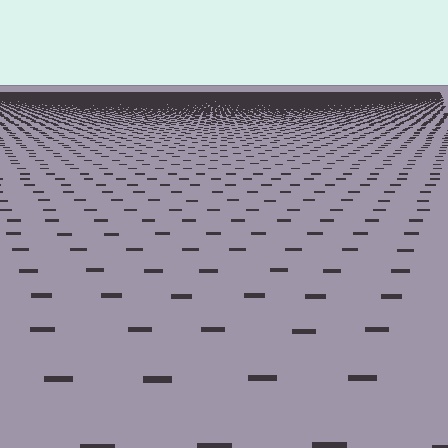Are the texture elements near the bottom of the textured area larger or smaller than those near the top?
Larger. Near the bottom, elements are closer to the viewer and appear at a bigger on-screen size.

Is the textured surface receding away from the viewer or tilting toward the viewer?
The surface is receding away from the viewer. Texture elements get smaller and denser toward the top.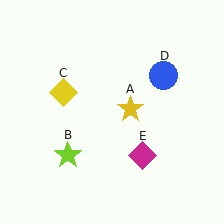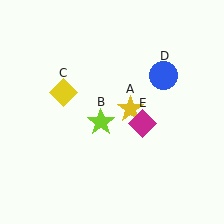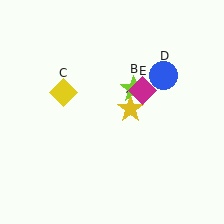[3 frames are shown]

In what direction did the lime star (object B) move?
The lime star (object B) moved up and to the right.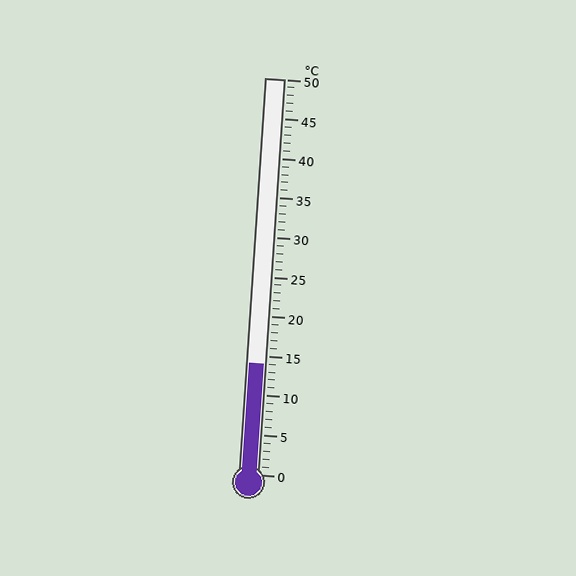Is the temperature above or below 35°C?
The temperature is below 35°C.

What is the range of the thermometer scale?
The thermometer scale ranges from 0°C to 50°C.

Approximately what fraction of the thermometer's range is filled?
The thermometer is filled to approximately 30% of its range.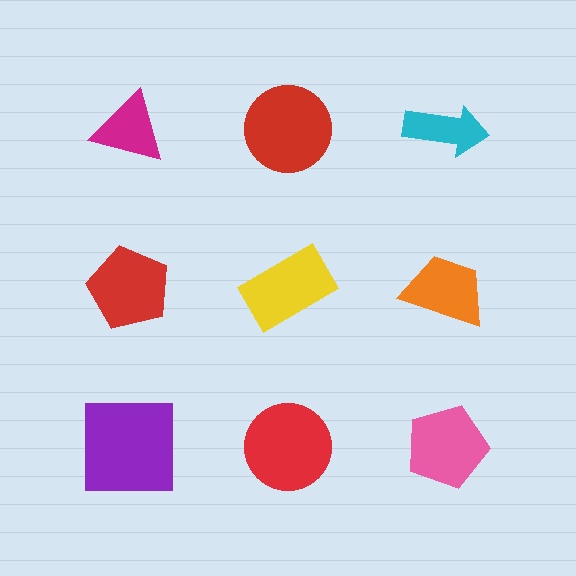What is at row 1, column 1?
A magenta triangle.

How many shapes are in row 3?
3 shapes.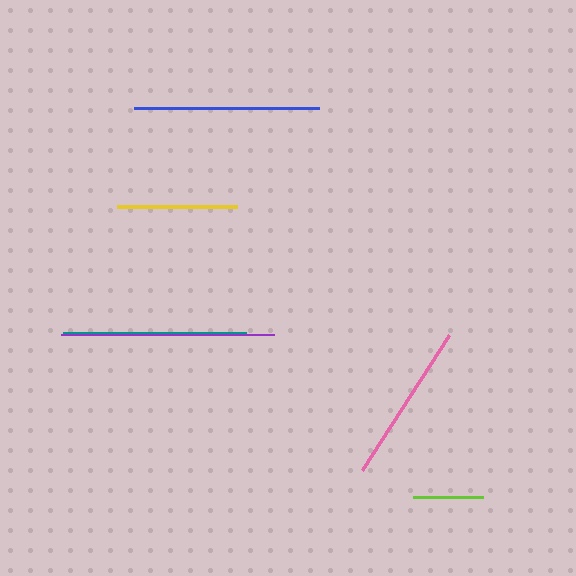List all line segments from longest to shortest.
From longest to shortest: purple, blue, teal, pink, yellow, lime.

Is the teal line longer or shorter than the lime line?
The teal line is longer than the lime line.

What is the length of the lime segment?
The lime segment is approximately 70 pixels long.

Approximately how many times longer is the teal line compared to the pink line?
The teal line is approximately 1.1 times the length of the pink line.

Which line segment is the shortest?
The lime line is the shortest at approximately 70 pixels.